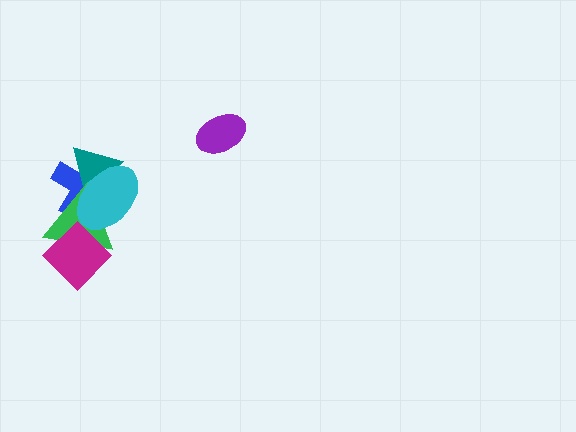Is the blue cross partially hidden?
Yes, it is partially covered by another shape.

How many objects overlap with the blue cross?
3 objects overlap with the blue cross.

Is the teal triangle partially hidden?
Yes, it is partially covered by another shape.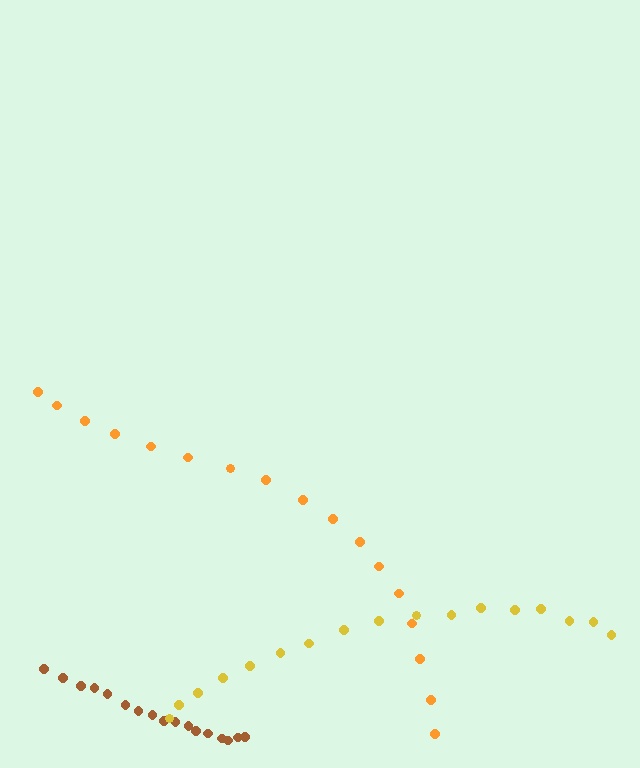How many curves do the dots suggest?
There are 3 distinct paths.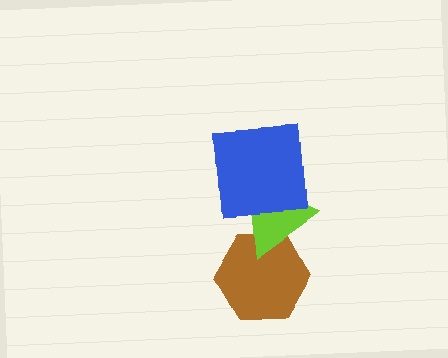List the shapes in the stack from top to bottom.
From top to bottom: the blue square, the lime triangle, the brown hexagon.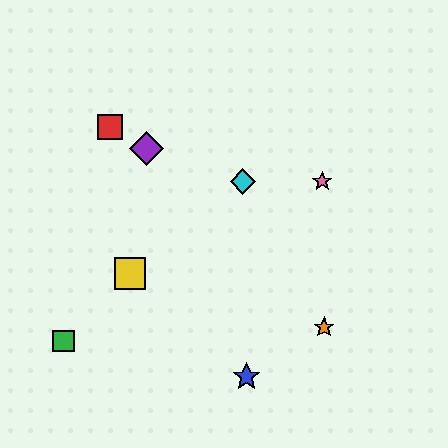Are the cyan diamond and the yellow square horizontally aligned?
No, the cyan diamond is at y≈181 and the yellow square is at y≈273.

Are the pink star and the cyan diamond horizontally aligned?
Yes, both are at y≈181.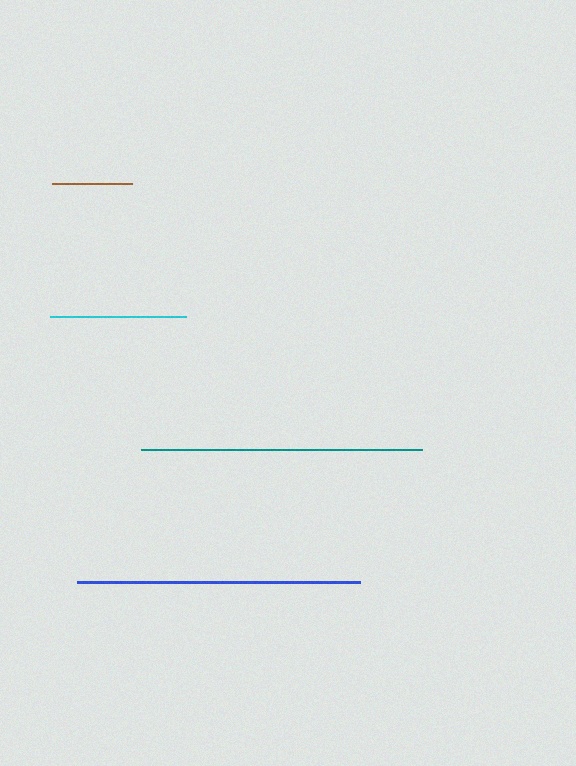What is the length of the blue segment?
The blue segment is approximately 284 pixels long.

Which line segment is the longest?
The blue line is the longest at approximately 284 pixels.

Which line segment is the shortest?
The brown line is the shortest at approximately 80 pixels.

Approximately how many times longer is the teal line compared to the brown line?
The teal line is approximately 3.5 times the length of the brown line.